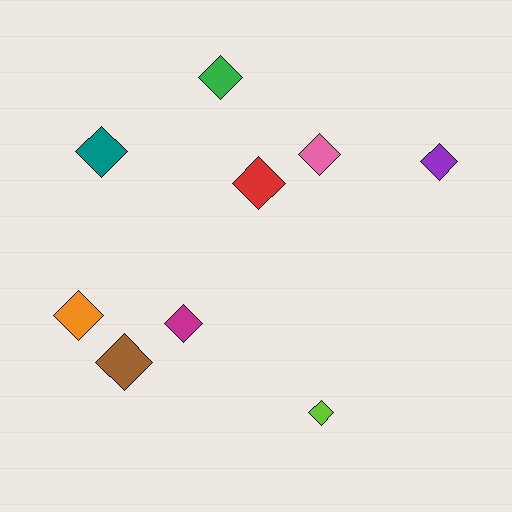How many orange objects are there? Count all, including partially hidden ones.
There is 1 orange object.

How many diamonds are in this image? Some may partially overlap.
There are 9 diamonds.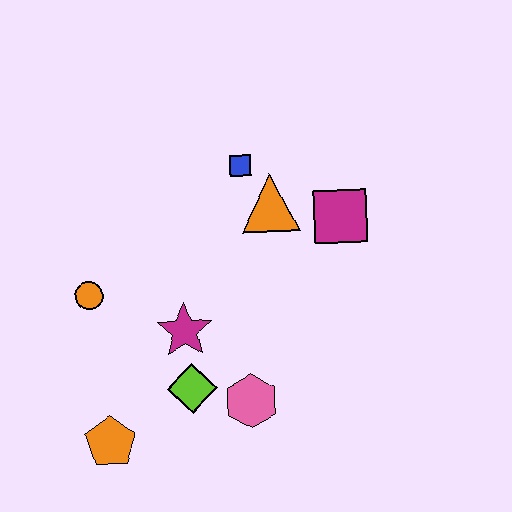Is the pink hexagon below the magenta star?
Yes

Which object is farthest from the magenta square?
The orange pentagon is farthest from the magenta square.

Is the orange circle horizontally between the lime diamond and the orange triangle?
No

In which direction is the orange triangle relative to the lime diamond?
The orange triangle is above the lime diamond.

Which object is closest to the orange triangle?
The blue square is closest to the orange triangle.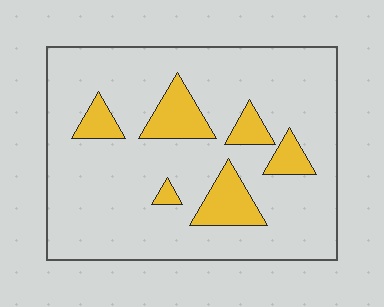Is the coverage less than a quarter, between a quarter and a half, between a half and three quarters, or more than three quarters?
Less than a quarter.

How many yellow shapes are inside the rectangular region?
6.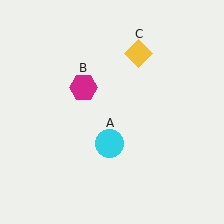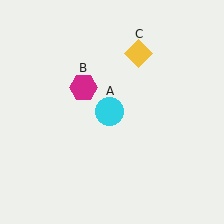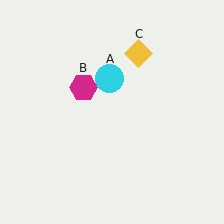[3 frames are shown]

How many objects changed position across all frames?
1 object changed position: cyan circle (object A).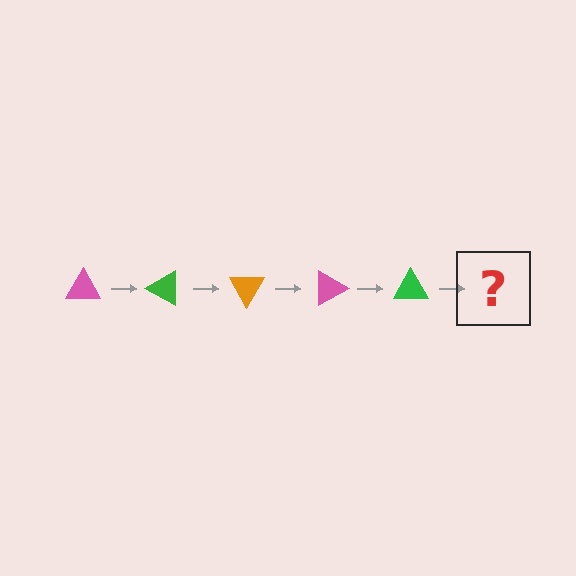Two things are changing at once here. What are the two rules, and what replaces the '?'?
The two rules are that it rotates 30 degrees each step and the color cycles through pink, green, and orange. The '?' should be an orange triangle, rotated 150 degrees from the start.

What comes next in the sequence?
The next element should be an orange triangle, rotated 150 degrees from the start.